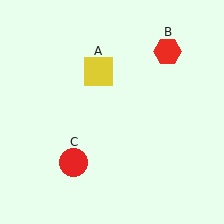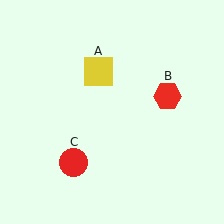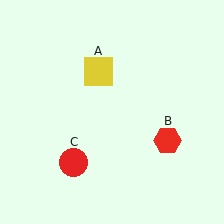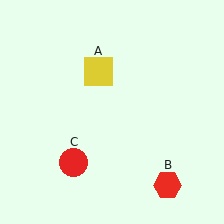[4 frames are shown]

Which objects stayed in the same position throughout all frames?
Yellow square (object A) and red circle (object C) remained stationary.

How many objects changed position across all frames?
1 object changed position: red hexagon (object B).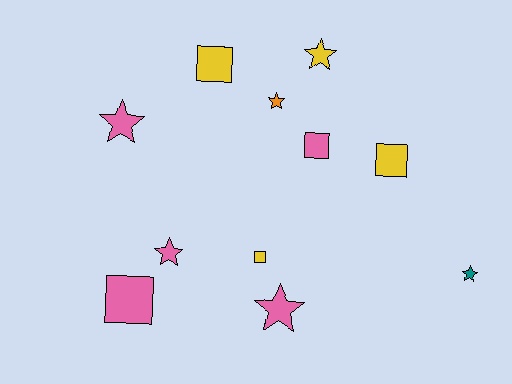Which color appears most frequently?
Pink, with 5 objects.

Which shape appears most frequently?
Star, with 6 objects.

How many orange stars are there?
There is 1 orange star.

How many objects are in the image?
There are 11 objects.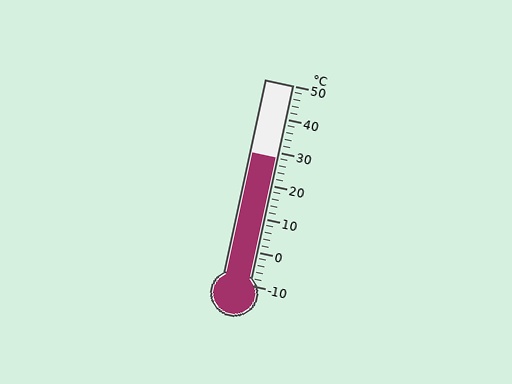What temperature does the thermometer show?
The thermometer shows approximately 28°C.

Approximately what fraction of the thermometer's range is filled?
The thermometer is filled to approximately 65% of its range.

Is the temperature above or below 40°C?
The temperature is below 40°C.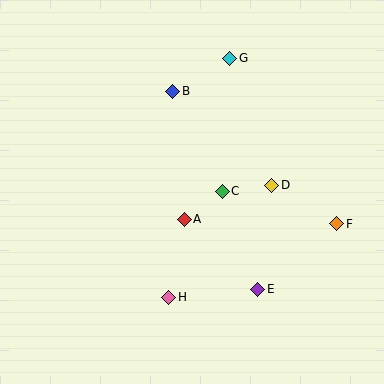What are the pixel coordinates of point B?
Point B is at (173, 91).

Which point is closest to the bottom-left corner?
Point H is closest to the bottom-left corner.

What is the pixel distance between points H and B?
The distance between H and B is 206 pixels.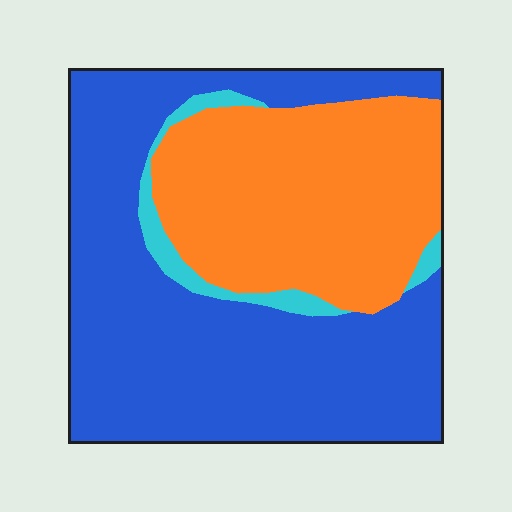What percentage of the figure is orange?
Orange takes up between a quarter and a half of the figure.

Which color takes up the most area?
Blue, at roughly 60%.